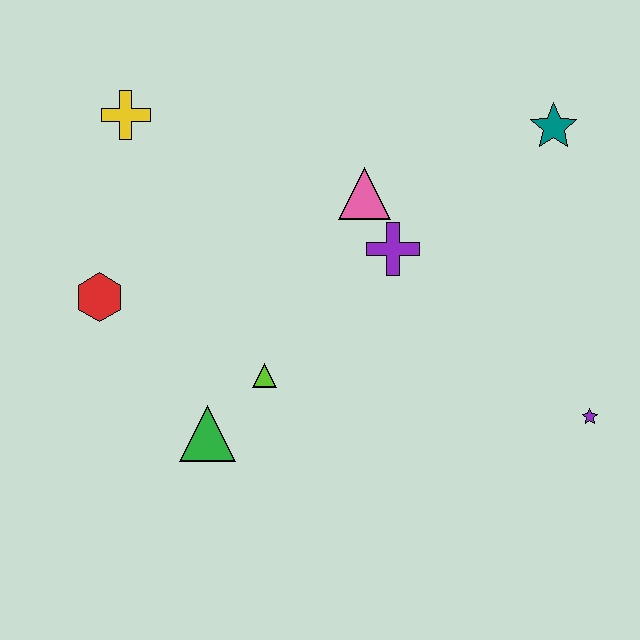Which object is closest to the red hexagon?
The green triangle is closest to the red hexagon.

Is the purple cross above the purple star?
Yes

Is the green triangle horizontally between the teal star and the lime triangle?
No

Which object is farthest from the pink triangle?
The purple star is farthest from the pink triangle.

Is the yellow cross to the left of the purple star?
Yes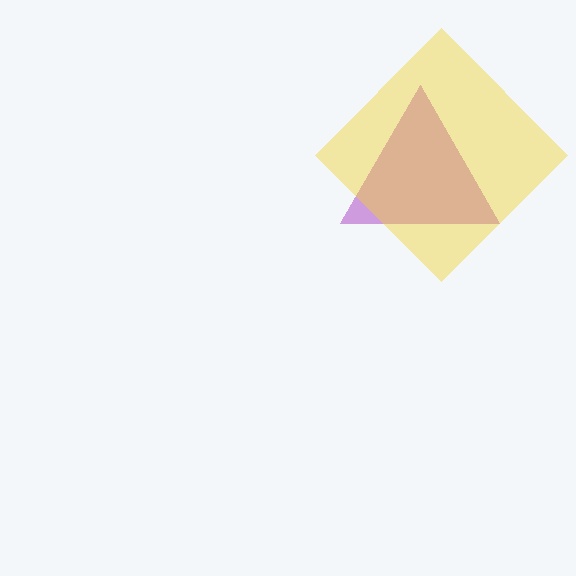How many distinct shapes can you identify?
There are 2 distinct shapes: a purple triangle, a yellow diamond.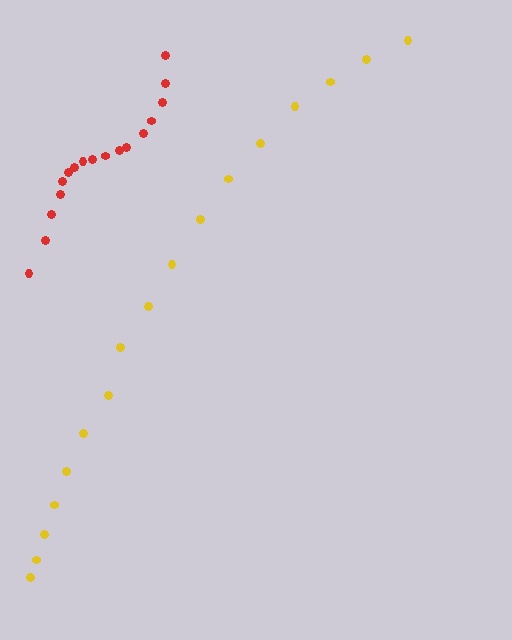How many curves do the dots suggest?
There are 2 distinct paths.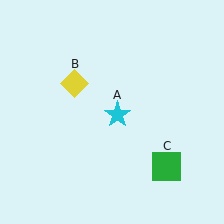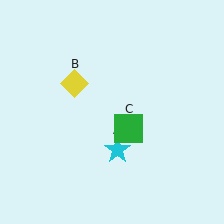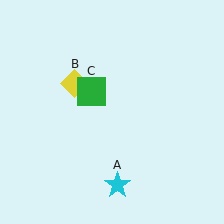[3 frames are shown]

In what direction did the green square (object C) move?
The green square (object C) moved up and to the left.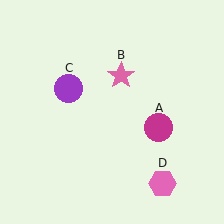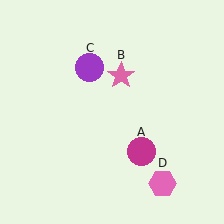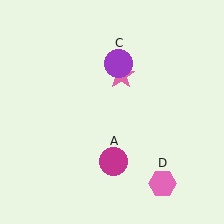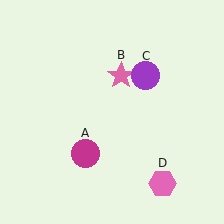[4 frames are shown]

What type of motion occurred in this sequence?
The magenta circle (object A), purple circle (object C) rotated clockwise around the center of the scene.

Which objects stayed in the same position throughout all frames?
Pink star (object B) and pink hexagon (object D) remained stationary.